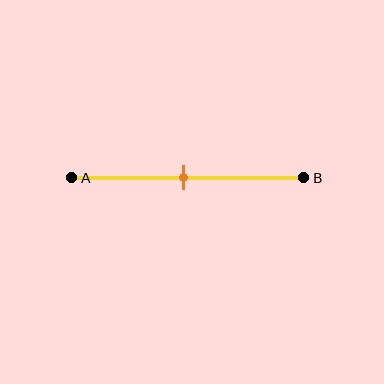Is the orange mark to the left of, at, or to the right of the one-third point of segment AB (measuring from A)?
The orange mark is to the right of the one-third point of segment AB.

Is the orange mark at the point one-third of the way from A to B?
No, the mark is at about 50% from A, not at the 33% one-third point.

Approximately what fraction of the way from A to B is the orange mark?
The orange mark is approximately 50% of the way from A to B.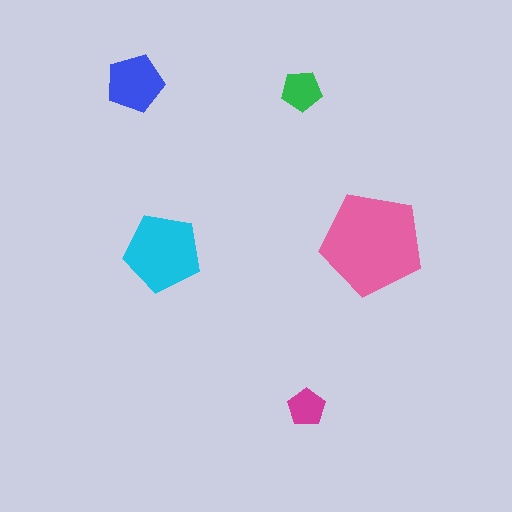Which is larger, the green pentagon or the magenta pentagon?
The green one.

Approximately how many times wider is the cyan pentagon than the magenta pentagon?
About 2 times wider.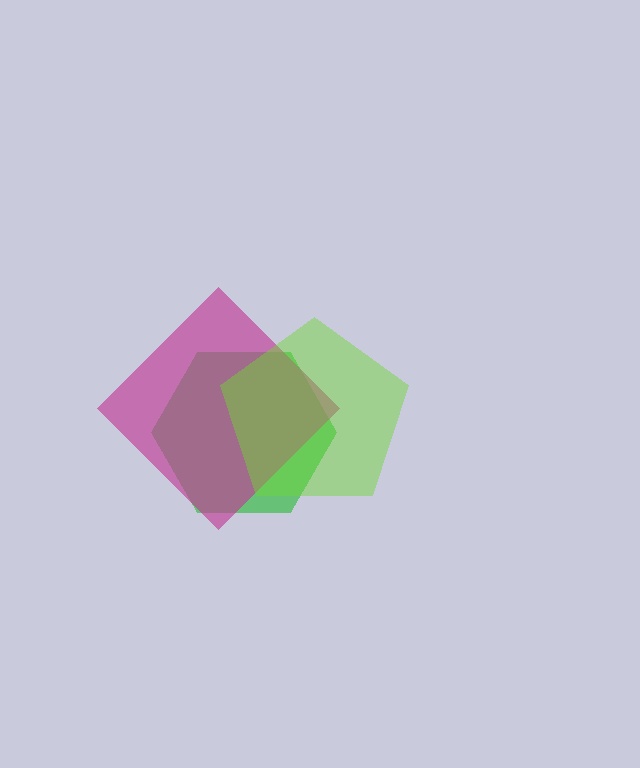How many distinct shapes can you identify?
There are 3 distinct shapes: a green hexagon, a magenta diamond, a lime pentagon.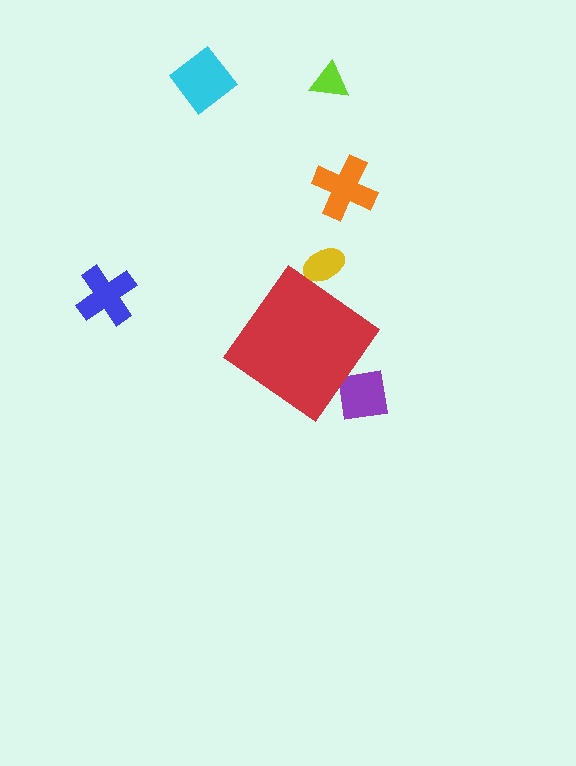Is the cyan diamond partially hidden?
No, the cyan diamond is fully visible.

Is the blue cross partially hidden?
No, the blue cross is fully visible.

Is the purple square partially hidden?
Yes, the purple square is partially hidden behind the red diamond.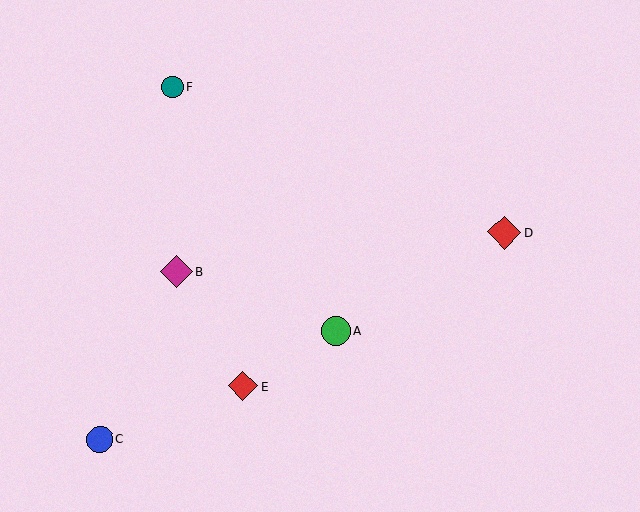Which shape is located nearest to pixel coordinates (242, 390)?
The red diamond (labeled E) at (243, 386) is nearest to that location.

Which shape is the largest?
The red diamond (labeled D) is the largest.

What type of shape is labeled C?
Shape C is a blue circle.